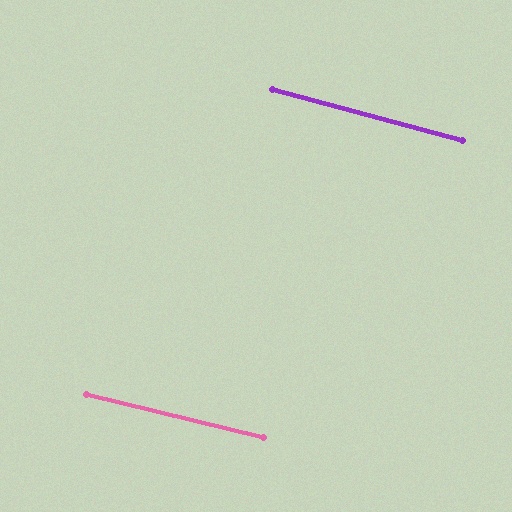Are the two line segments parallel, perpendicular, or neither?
Parallel — their directions differ by only 1.3°.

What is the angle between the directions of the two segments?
Approximately 1 degree.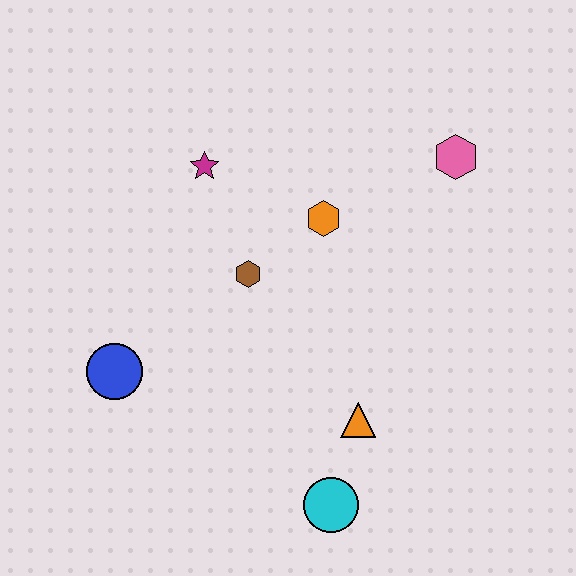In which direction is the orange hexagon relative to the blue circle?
The orange hexagon is to the right of the blue circle.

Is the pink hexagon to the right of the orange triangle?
Yes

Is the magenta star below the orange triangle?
No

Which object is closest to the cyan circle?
The orange triangle is closest to the cyan circle.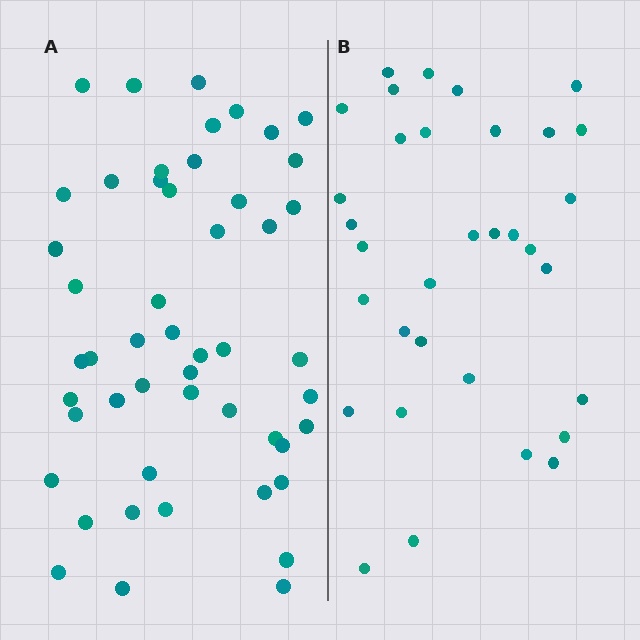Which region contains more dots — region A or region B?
Region A (the left region) has more dots.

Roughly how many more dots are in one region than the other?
Region A has approximately 15 more dots than region B.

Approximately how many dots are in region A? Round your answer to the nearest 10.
About 50 dots.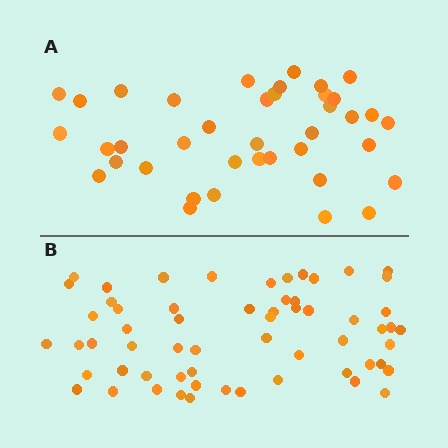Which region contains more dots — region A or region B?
Region B (the bottom region) has more dots.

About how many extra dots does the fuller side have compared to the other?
Region B has approximately 20 more dots than region A.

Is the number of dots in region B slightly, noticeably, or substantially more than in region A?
Region B has substantially more. The ratio is roughly 1.5 to 1.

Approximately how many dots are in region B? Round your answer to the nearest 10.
About 60 dots.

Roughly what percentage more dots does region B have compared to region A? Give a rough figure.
About 55% more.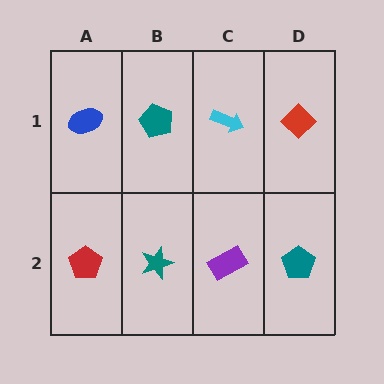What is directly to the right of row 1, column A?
A teal pentagon.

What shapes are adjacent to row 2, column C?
A cyan arrow (row 1, column C), a teal star (row 2, column B), a teal pentagon (row 2, column D).